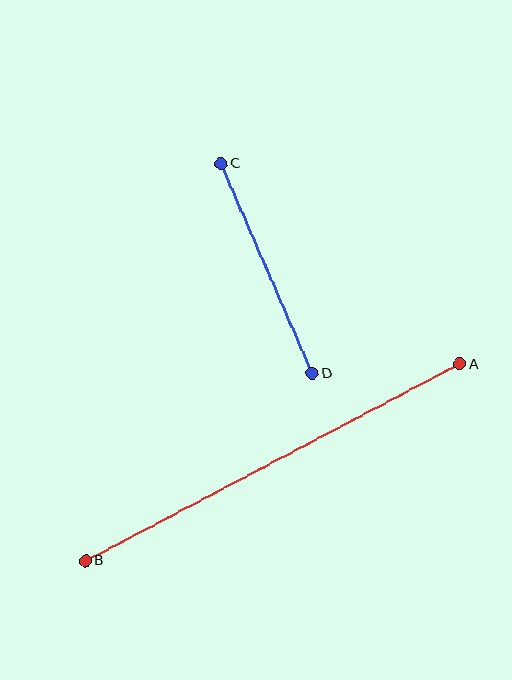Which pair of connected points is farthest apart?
Points A and B are farthest apart.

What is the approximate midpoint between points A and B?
The midpoint is at approximately (273, 462) pixels.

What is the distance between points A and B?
The distance is approximately 423 pixels.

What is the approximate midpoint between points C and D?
The midpoint is at approximately (267, 268) pixels.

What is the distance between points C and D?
The distance is approximately 229 pixels.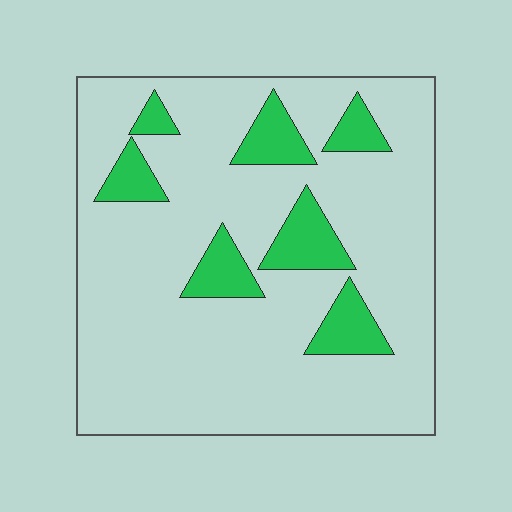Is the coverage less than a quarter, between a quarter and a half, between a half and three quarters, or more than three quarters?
Less than a quarter.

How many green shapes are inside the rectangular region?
7.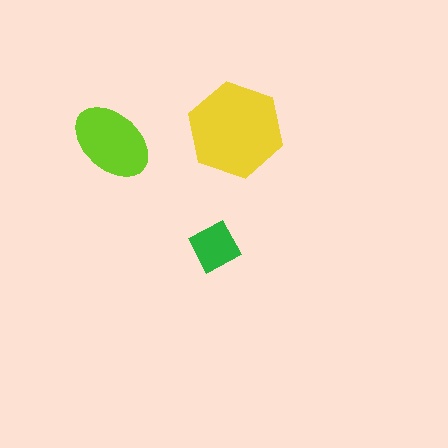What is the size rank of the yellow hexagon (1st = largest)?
1st.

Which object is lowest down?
The green diamond is bottommost.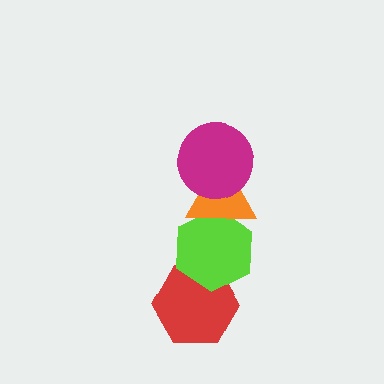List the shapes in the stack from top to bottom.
From top to bottom: the magenta circle, the orange triangle, the lime hexagon, the red hexagon.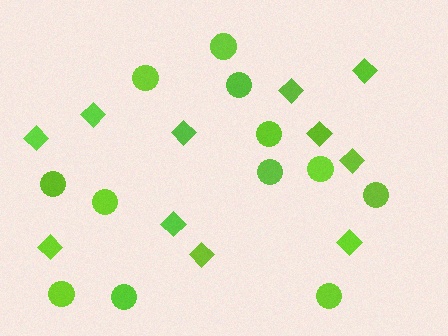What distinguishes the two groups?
There are 2 groups: one group of diamonds (11) and one group of circles (12).